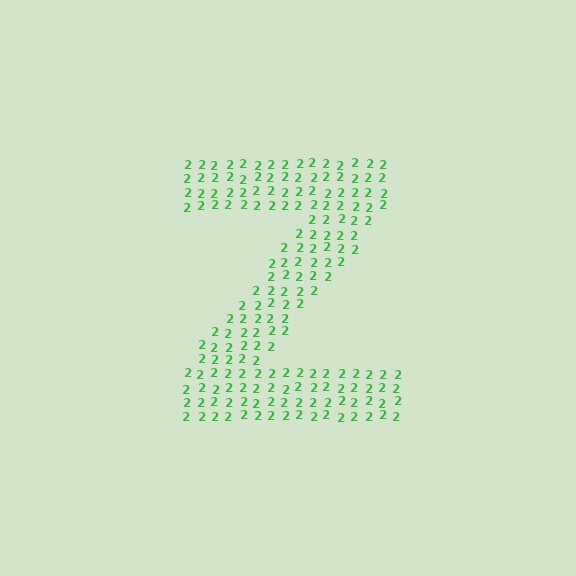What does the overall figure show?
The overall figure shows the letter Z.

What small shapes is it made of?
It is made of small digit 2's.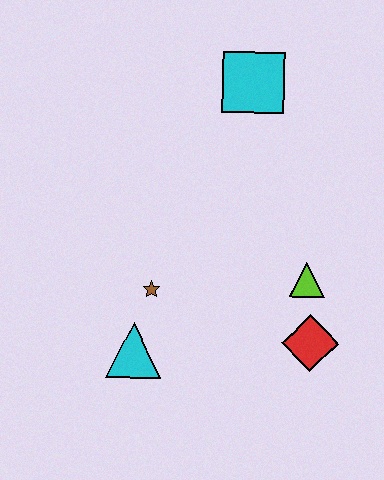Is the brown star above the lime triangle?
No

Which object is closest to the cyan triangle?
The brown star is closest to the cyan triangle.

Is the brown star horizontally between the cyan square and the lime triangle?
No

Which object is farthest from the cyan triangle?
The cyan square is farthest from the cyan triangle.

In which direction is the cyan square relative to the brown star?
The cyan square is above the brown star.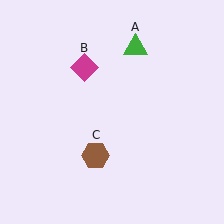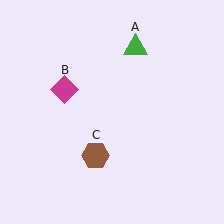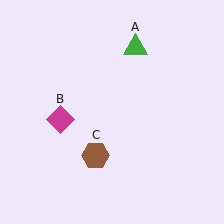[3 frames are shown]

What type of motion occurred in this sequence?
The magenta diamond (object B) rotated counterclockwise around the center of the scene.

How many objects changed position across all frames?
1 object changed position: magenta diamond (object B).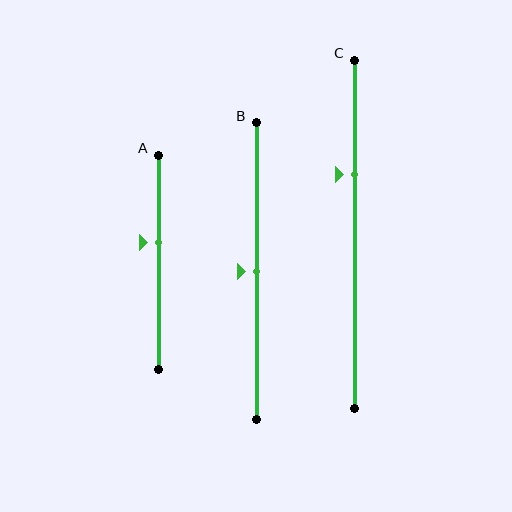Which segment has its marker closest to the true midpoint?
Segment B has its marker closest to the true midpoint.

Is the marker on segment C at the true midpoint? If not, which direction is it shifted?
No, the marker on segment C is shifted upward by about 17% of the segment length.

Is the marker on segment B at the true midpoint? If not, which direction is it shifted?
Yes, the marker on segment B is at the true midpoint.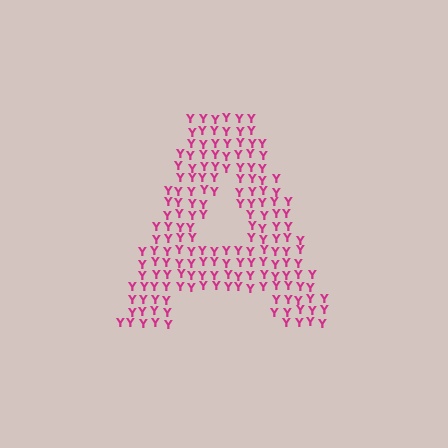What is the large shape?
The large shape is the letter A.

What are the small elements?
The small elements are letter Y's.